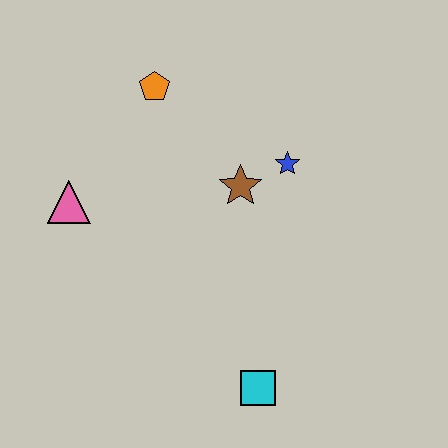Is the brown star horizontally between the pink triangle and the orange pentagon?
No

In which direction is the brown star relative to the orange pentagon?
The brown star is below the orange pentagon.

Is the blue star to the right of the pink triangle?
Yes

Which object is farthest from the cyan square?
The orange pentagon is farthest from the cyan square.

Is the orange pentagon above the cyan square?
Yes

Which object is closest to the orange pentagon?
The brown star is closest to the orange pentagon.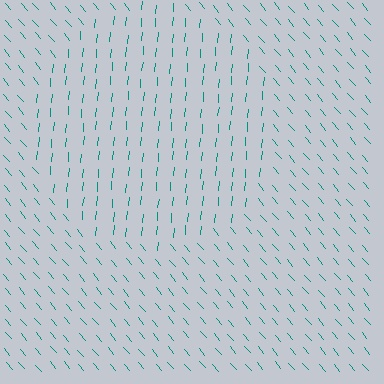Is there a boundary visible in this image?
Yes, there is a texture boundary formed by a change in line orientation.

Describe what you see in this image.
The image is filled with small teal line segments. A circle region in the image has lines oriented differently from the surrounding lines, creating a visible texture boundary.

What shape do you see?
I see a circle.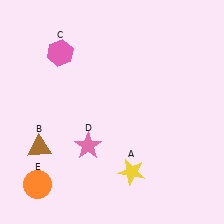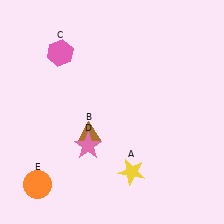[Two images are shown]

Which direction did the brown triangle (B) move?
The brown triangle (B) moved right.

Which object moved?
The brown triangle (B) moved right.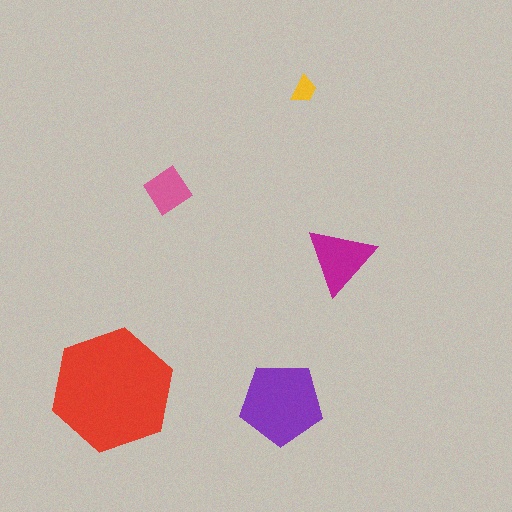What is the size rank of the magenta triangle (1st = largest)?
3rd.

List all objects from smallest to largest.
The yellow trapezoid, the pink diamond, the magenta triangle, the purple pentagon, the red hexagon.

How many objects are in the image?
There are 5 objects in the image.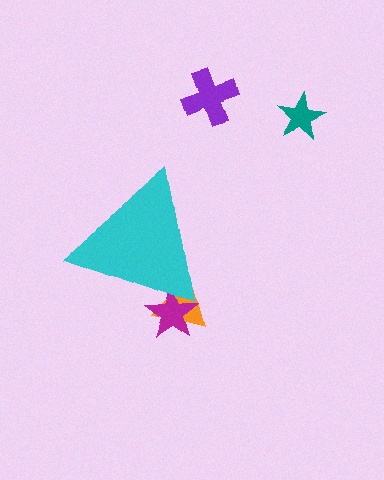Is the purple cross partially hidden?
No, the purple cross is fully visible.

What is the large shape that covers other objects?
A cyan triangle.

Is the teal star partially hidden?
No, the teal star is fully visible.